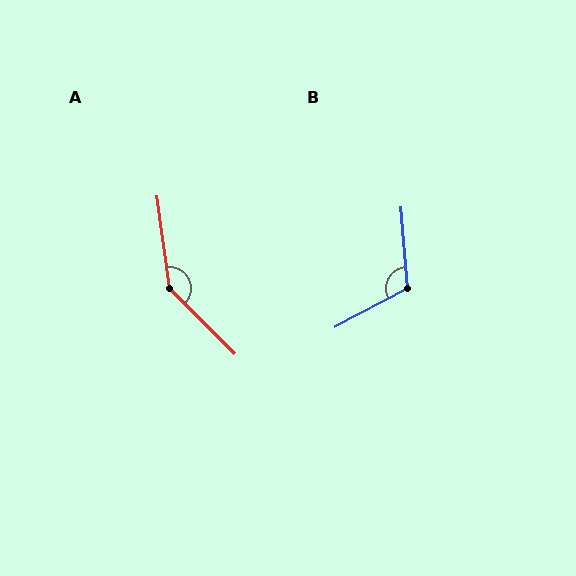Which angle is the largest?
A, at approximately 143 degrees.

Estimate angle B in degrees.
Approximately 113 degrees.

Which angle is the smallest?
B, at approximately 113 degrees.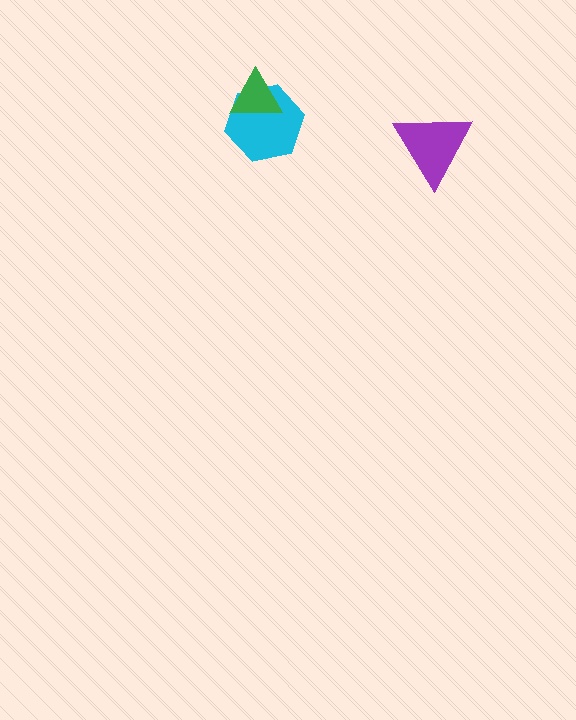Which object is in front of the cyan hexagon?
The green triangle is in front of the cyan hexagon.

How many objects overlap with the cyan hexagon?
1 object overlaps with the cyan hexagon.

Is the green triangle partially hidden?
No, no other shape covers it.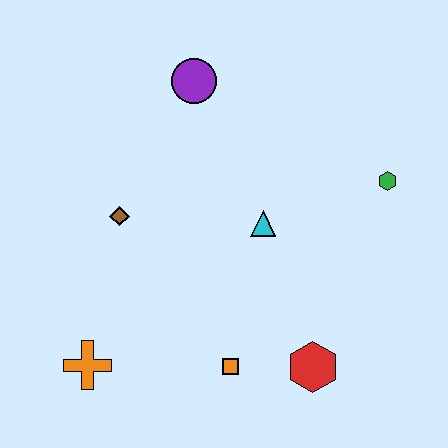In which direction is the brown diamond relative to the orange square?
The brown diamond is above the orange square.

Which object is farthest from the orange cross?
The green hexagon is farthest from the orange cross.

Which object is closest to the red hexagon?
The orange square is closest to the red hexagon.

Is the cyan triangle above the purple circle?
No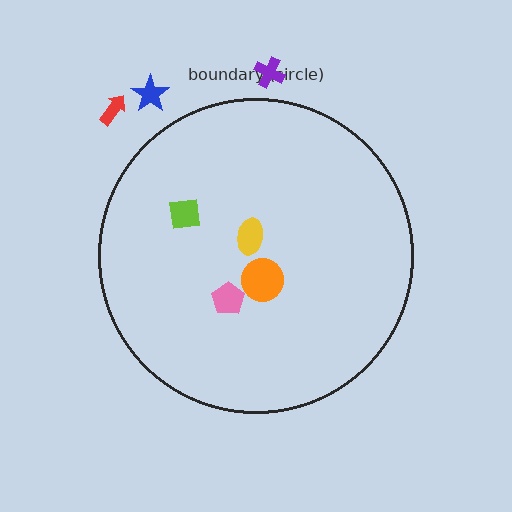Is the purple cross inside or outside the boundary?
Outside.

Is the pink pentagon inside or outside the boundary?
Inside.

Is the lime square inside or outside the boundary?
Inside.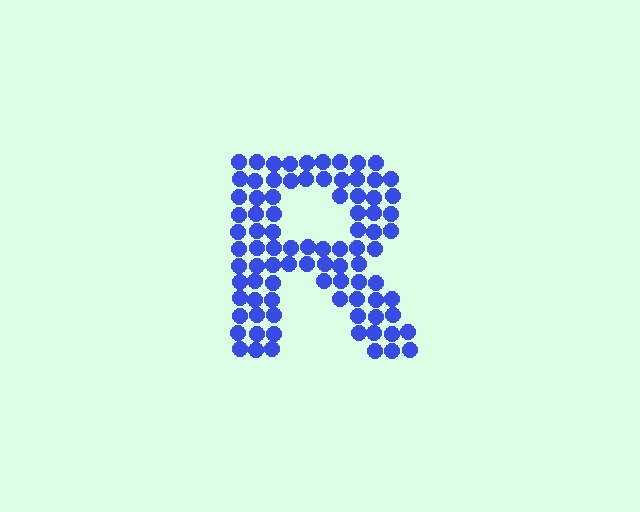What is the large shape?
The large shape is the letter R.